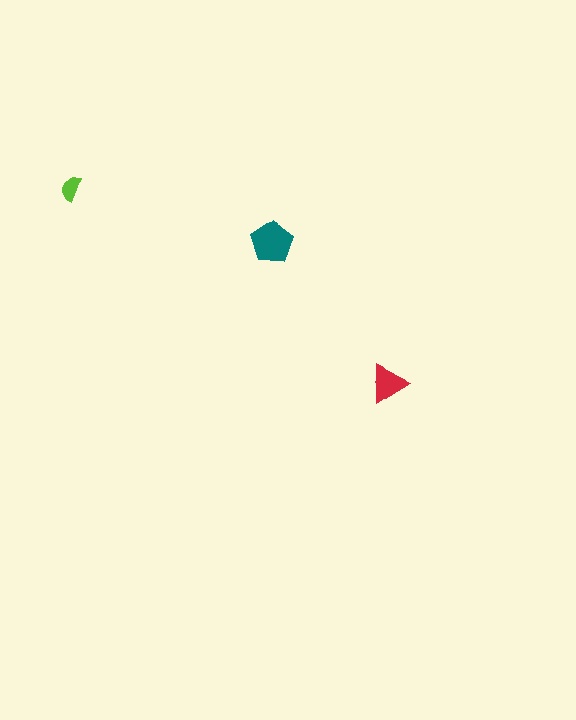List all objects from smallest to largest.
The lime semicircle, the red triangle, the teal pentagon.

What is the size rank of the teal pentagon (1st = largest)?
1st.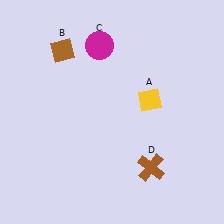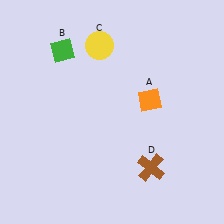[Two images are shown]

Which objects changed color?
A changed from yellow to orange. B changed from brown to green. C changed from magenta to yellow.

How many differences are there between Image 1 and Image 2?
There are 3 differences between the two images.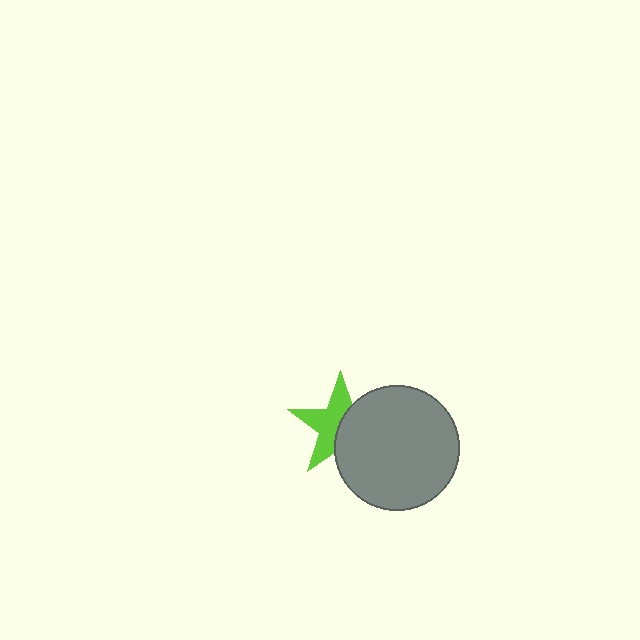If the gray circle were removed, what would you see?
You would see the complete lime star.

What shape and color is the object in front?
The object in front is a gray circle.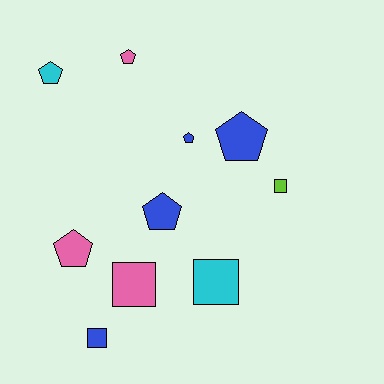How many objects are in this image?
There are 10 objects.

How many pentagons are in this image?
There are 6 pentagons.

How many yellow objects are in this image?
There are no yellow objects.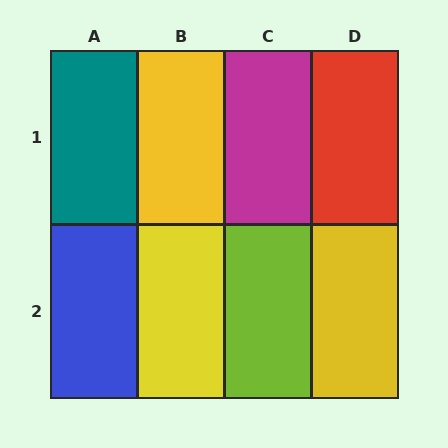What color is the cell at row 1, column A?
Teal.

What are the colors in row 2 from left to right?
Blue, yellow, lime, yellow.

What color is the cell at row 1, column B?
Yellow.